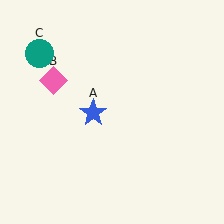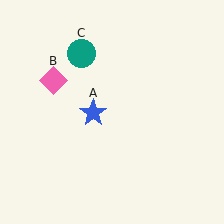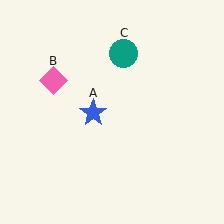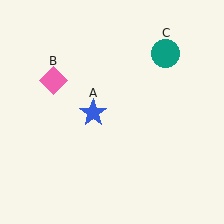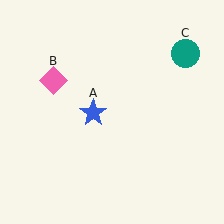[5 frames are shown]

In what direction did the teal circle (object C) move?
The teal circle (object C) moved right.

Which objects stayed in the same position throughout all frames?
Blue star (object A) and pink diamond (object B) remained stationary.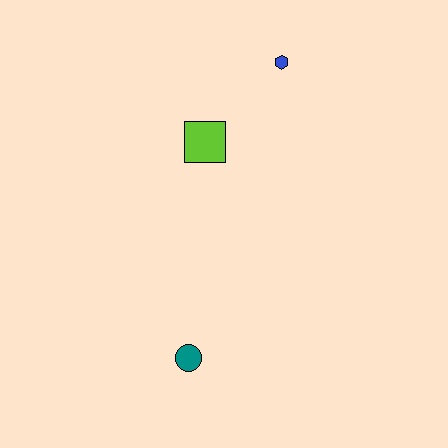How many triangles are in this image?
There are no triangles.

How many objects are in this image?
There are 3 objects.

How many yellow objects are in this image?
There are no yellow objects.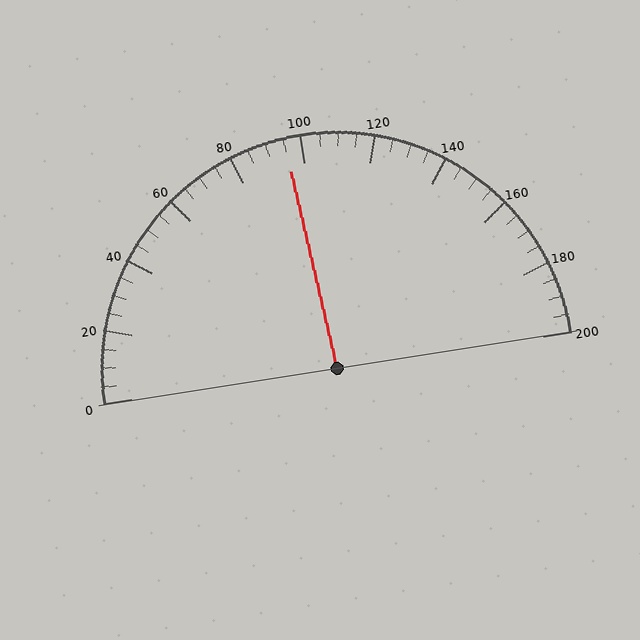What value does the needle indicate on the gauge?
The needle indicates approximately 95.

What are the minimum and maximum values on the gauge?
The gauge ranges from 0 to 200.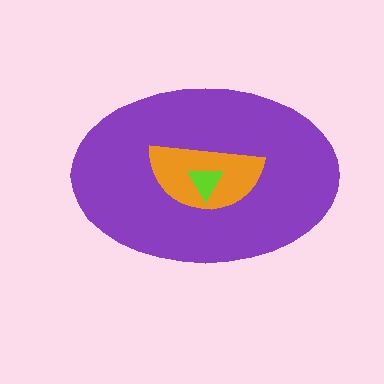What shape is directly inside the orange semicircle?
The lime triangle.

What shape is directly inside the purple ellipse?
The orange semicircle.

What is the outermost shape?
The purple ellipse.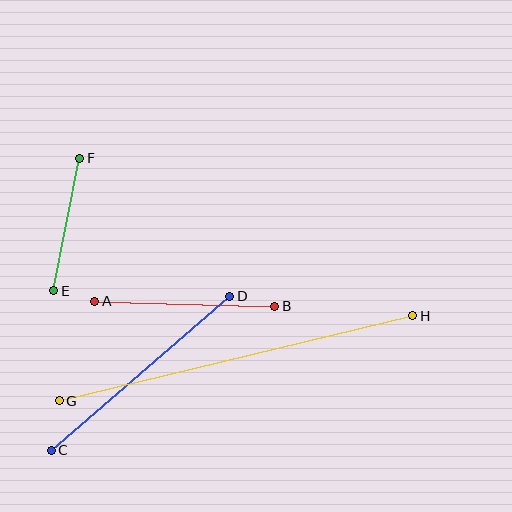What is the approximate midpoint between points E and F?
The midpoint is at approximately (67, 225) pixels.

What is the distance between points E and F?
The distance is approximately 135 pixels.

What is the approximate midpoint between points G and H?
The midpoint is at approximately (236, 358) pixels.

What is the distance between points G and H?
The distance is approximately 364 pixels.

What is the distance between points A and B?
The distance is approximately 180 pixels.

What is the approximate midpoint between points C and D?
The midpoint is at approximately (140, 373) pixels.